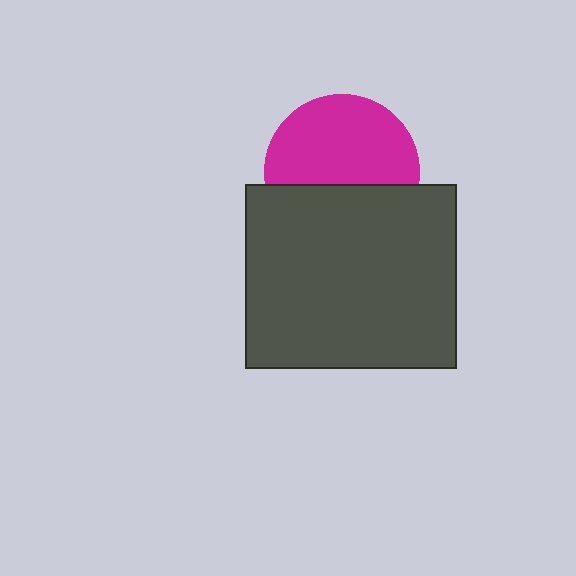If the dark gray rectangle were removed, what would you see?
You would see the complete magenta circle.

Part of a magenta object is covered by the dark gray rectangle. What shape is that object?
It is a circle.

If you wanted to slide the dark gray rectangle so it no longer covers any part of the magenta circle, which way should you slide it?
Slide it down — that is the most direct way to separate the two shapes.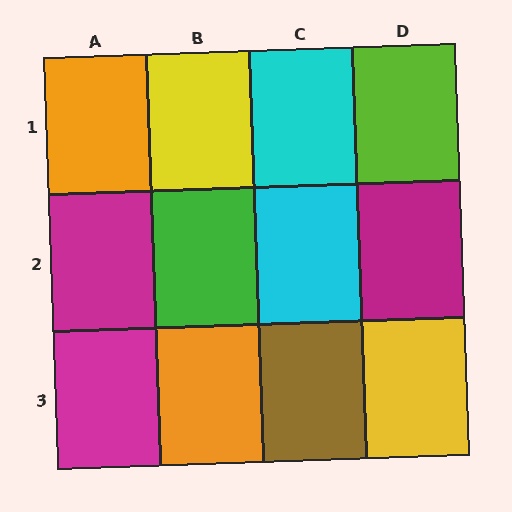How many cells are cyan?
2 cells are cyan.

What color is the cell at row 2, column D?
Magenta.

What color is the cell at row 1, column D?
Lime.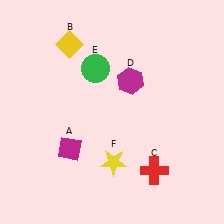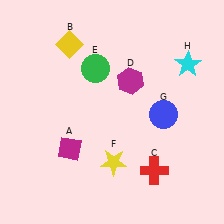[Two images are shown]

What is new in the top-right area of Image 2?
A cyan star (H) was added in the top-right area of Image 2.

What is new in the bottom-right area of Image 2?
A blue circle (G) was added in the bottom-right area of Image 2.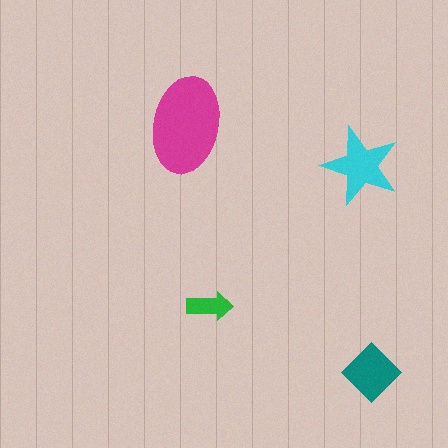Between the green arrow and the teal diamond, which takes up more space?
The teal diamond.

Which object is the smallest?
The green arrow.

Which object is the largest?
The magenta ellipse.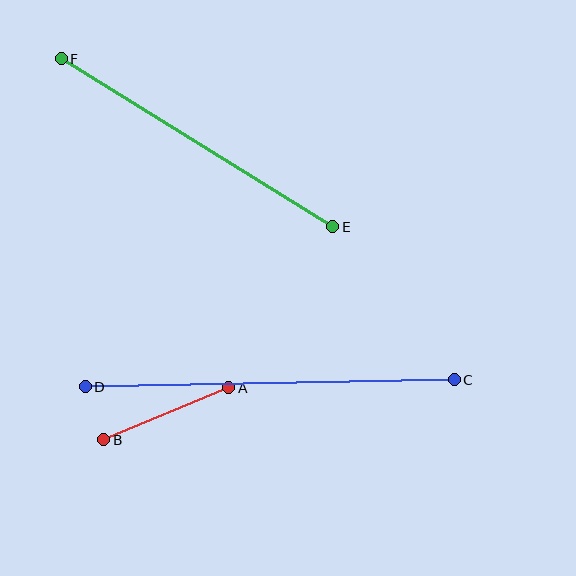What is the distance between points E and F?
The distance is approximately 319 pixels.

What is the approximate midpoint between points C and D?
The midpoint is at approximately (270, 383) pixels.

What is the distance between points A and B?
The distance is approximately 135 pixels.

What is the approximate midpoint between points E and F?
The midpoint is at approximately (197, 143) pixels.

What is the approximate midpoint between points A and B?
The midpoint is at approximately (166, 414) pixels.